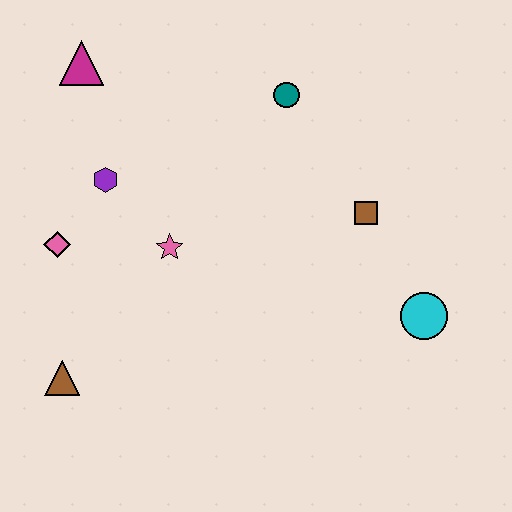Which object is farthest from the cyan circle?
The magenta triangle is farthest from the cyan circle.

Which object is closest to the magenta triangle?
The purple hexagon is closest to the magenta triangle.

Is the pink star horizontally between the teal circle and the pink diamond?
Yes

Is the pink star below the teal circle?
Yes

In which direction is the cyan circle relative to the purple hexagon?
The cyan circle is to the right of the purple hexagon.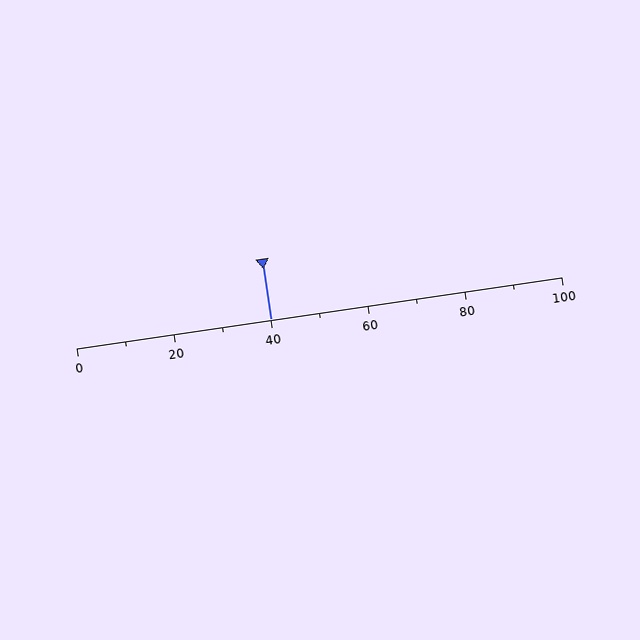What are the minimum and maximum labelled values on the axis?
The axis runs from 0 to 100.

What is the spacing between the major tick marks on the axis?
The major ticks are spaced 20 apart.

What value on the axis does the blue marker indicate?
The marker indicates approximately 40.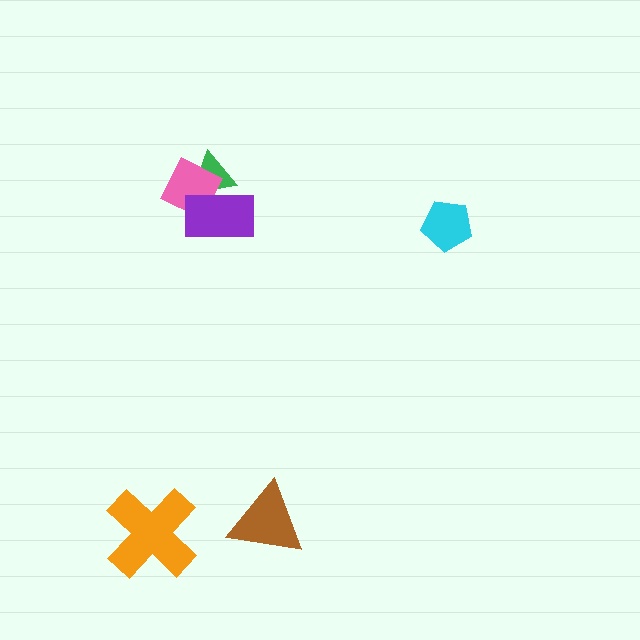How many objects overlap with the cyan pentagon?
0 objects overlap with the cyan pentagon.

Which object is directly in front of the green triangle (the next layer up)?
The pink diamond is directly in front of the green triangle.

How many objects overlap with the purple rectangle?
2 objects overlap with the purple rectangle.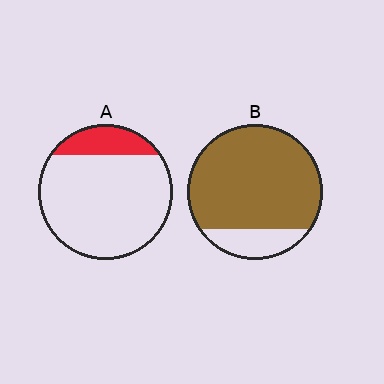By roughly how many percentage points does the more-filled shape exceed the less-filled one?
By roughly 65 percentage points (B over A).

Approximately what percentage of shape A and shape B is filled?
A is approximately 15% and B is approximately 85%.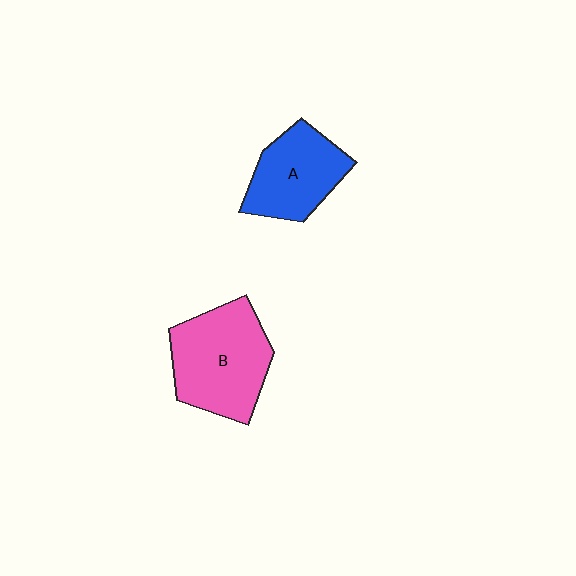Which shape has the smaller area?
Shape A (blue).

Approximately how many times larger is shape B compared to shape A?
Approximately 1.3 times.